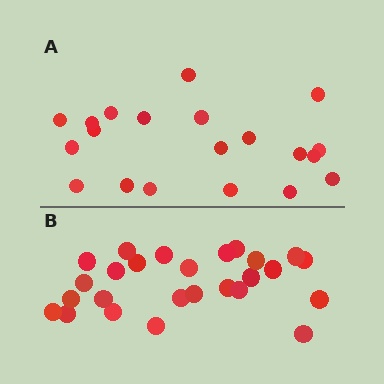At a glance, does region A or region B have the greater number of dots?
Region B (the bottom region) has more dots.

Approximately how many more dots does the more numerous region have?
Region B has about 6 more dots than region A.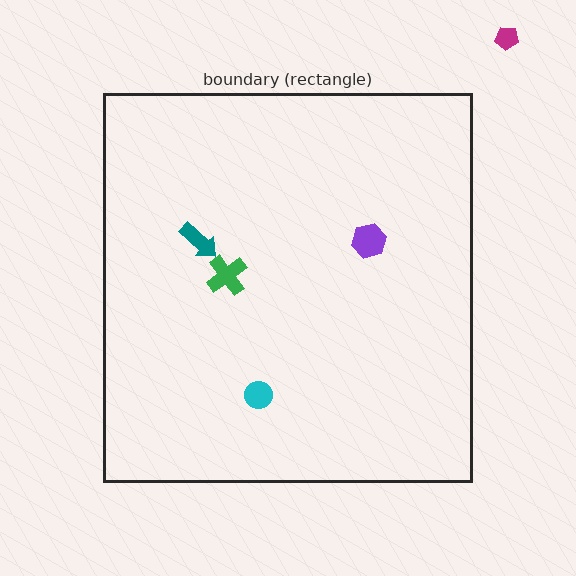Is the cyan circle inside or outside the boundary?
Inside.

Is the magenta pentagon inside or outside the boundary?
Outside.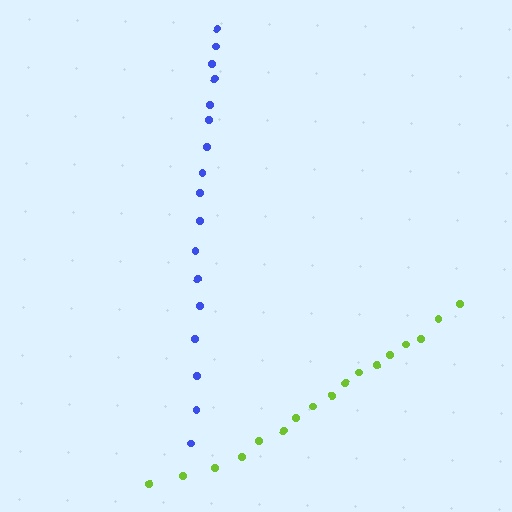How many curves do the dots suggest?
There are 2 distinct paths.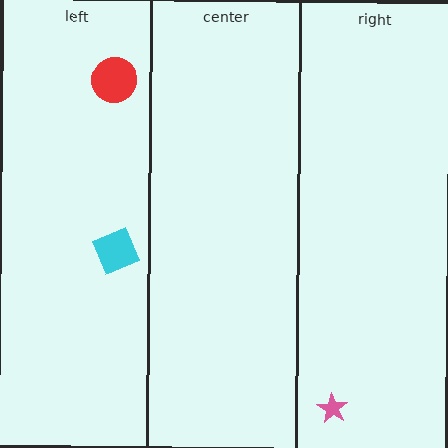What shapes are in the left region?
The red circle, the cyan diamond.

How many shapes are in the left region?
2.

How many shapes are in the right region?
1.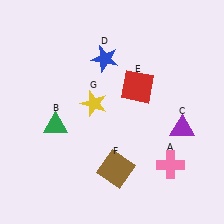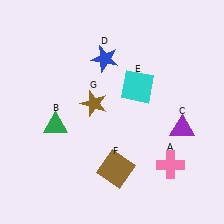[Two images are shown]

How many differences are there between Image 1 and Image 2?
There are 2 differences between the two images.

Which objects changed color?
E changed from red to cyan. G changed from yellow to brown.